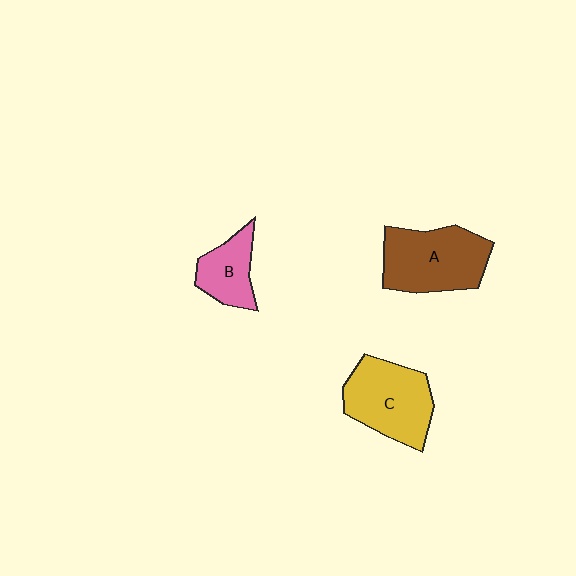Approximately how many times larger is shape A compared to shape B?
Approximately 1.8 times.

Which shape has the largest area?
Shape A (brown).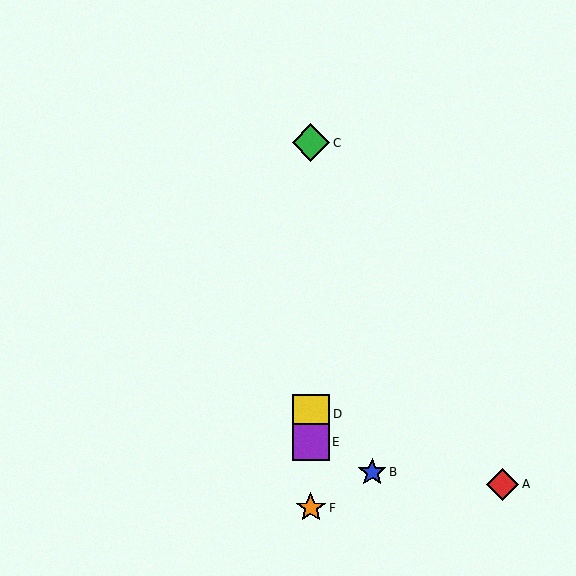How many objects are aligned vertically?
4 objects (C, D, E, F) are aligned vertically.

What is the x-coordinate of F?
Object F is at x≈311.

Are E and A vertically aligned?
No, E is at x≈311 and A is at x≈503.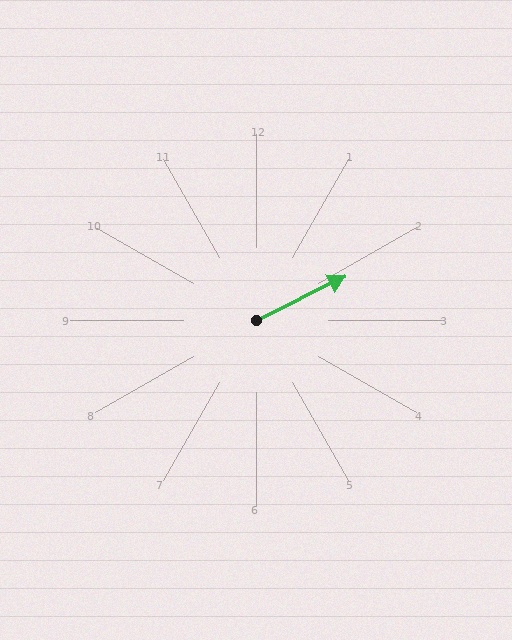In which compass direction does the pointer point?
Northeast.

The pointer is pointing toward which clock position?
Roughly 2 o'clock.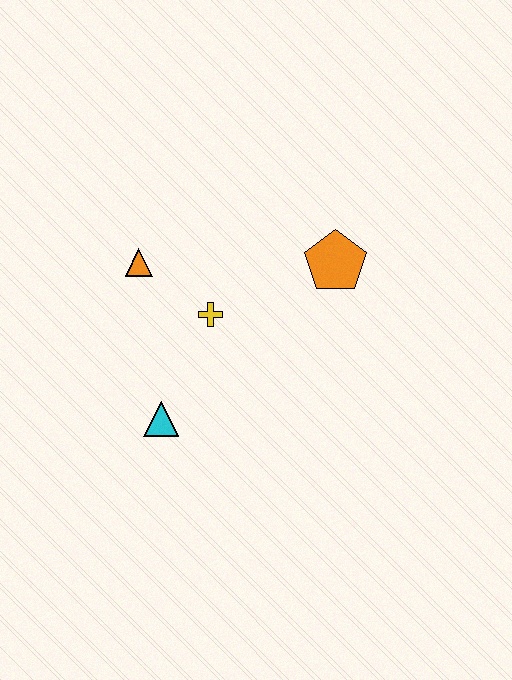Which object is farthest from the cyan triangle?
The orange pentagon is farthest from the cyan triangle.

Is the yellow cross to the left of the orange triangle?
No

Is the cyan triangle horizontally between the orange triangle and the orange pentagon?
Yes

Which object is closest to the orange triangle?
The yellow cross is closest to the orange triangle.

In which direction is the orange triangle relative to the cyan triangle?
The orange triangle is above the cyan triangle.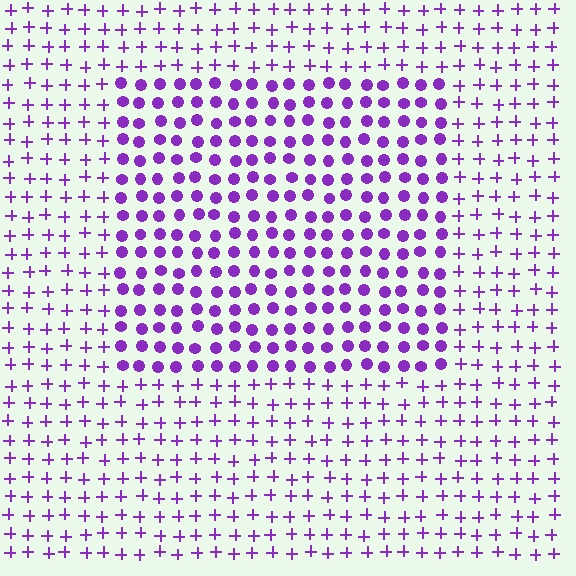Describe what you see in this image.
The image is filled with small purple elements arranged in a uniform grid. A rectangle-shaped region contains circles, while the surrounding area contains plus signs. The boundary is defined purely by the change in element shape.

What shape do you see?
I see a rectangle.